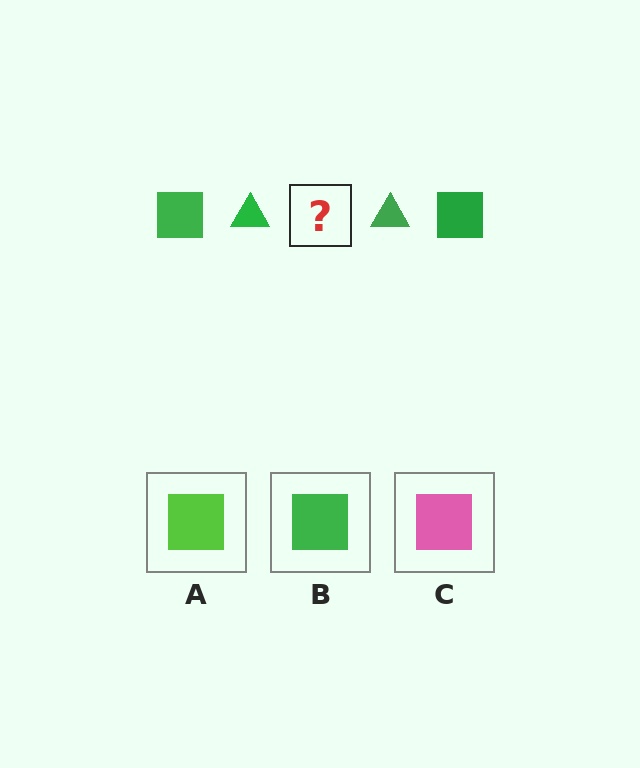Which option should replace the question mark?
Option B.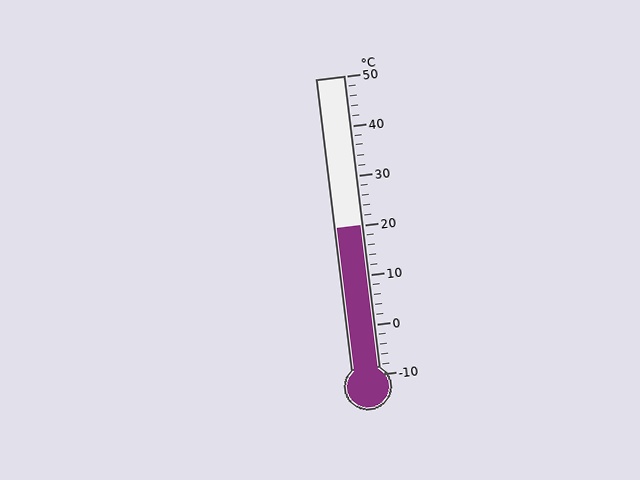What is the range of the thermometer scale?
The thermometer scale ranges from -10°C to 50°C.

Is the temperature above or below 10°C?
The temperature is above 10°C.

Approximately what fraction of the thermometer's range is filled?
The thermometer is filled to approximately 50% of its range.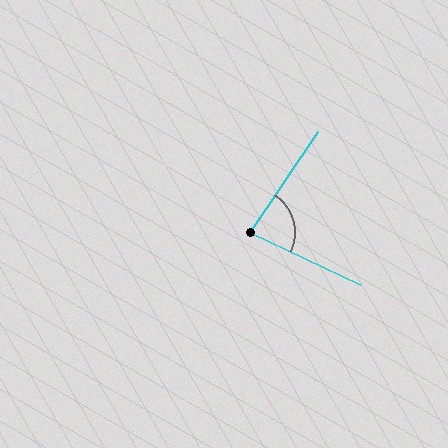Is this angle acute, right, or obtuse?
It is acute.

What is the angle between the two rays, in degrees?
Approximately 82 degrees.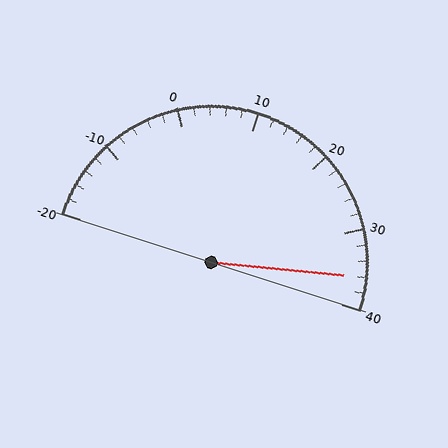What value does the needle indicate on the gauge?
The needle indicates approximately 36.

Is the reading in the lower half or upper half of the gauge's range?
The reading is in the upper half of the range (-20 to 40).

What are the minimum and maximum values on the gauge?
The gauge ranges from -20 to 40.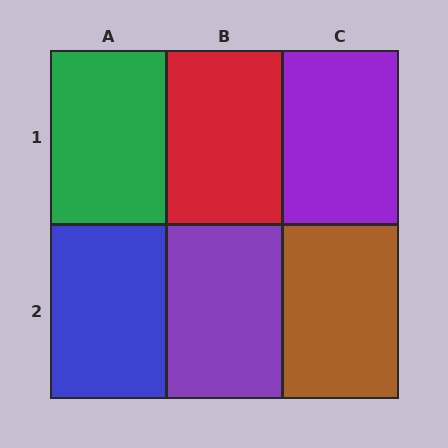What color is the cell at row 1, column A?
Green.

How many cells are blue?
1 cell is blue.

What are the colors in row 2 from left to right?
Blue, purple, brown.